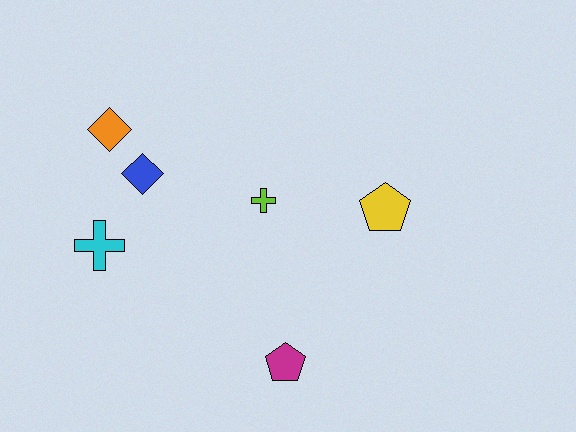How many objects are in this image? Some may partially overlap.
There are 6 objects.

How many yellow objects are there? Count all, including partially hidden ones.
There is 1 yellow object.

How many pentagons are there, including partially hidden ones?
There are 2 pentagons.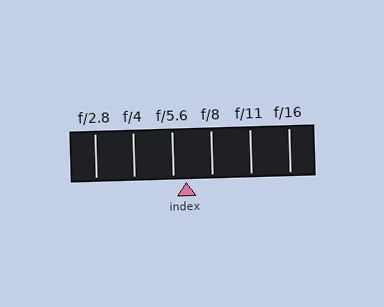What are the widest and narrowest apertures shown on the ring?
The widest aperture shown is f/2.8 and the narrowest is f/16.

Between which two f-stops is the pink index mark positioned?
The index mark is between f/5.6 and f/8.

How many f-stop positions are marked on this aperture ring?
There are 6 f-stop positions marked.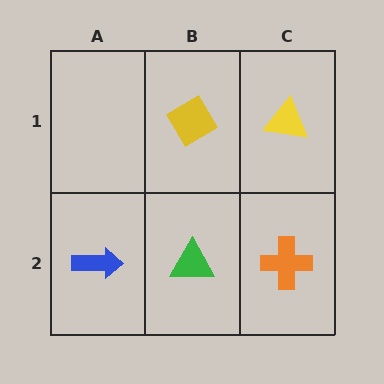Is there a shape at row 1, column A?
No, that cell is empty.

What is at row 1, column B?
A yellow diamond.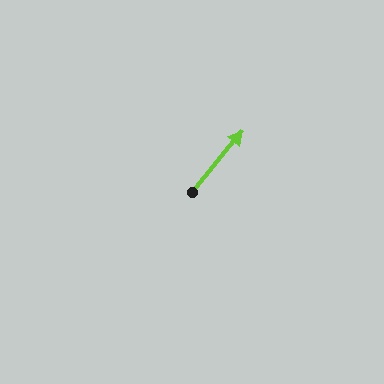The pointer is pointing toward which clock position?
Roughly 1 o'clock.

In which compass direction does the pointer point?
Northeast.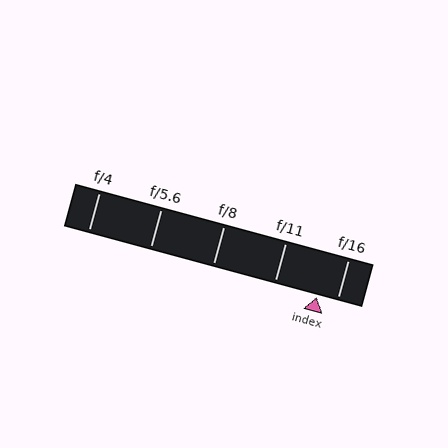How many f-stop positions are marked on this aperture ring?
There are 5 f-stop positions marked.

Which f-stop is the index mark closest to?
The index mark is closest to f/16.